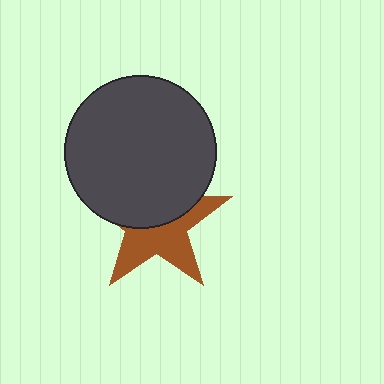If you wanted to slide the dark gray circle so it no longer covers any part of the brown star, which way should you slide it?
Slide it up — that is the most direct way to separate the two shapes.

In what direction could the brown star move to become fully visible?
The brown star could move down. That would shift it out from behind the dark gray circle entirely.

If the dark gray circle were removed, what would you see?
You would see the complete brown star.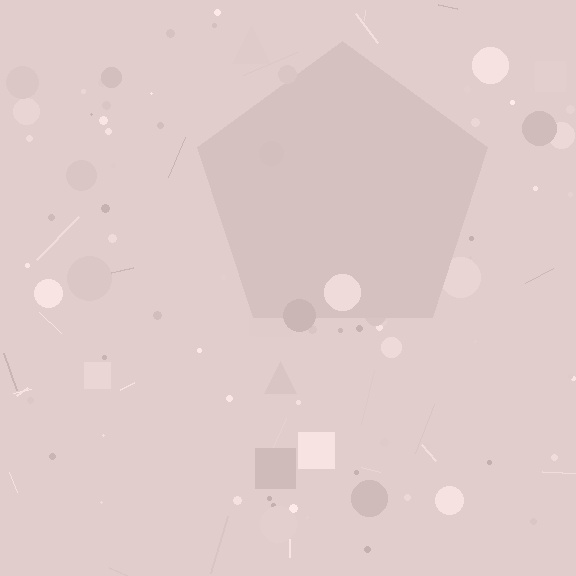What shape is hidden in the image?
A pentagon is hidden in the image.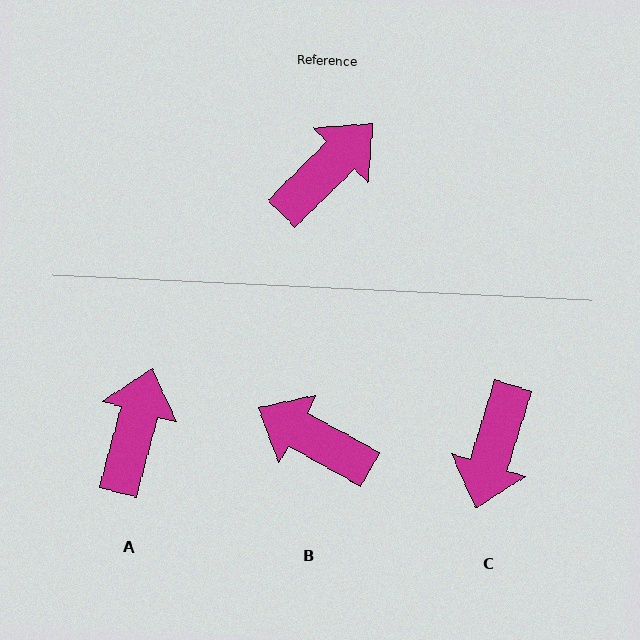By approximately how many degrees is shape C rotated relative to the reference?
Approximately 152 degrees clockwise.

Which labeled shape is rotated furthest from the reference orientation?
C, about 152 degrees away.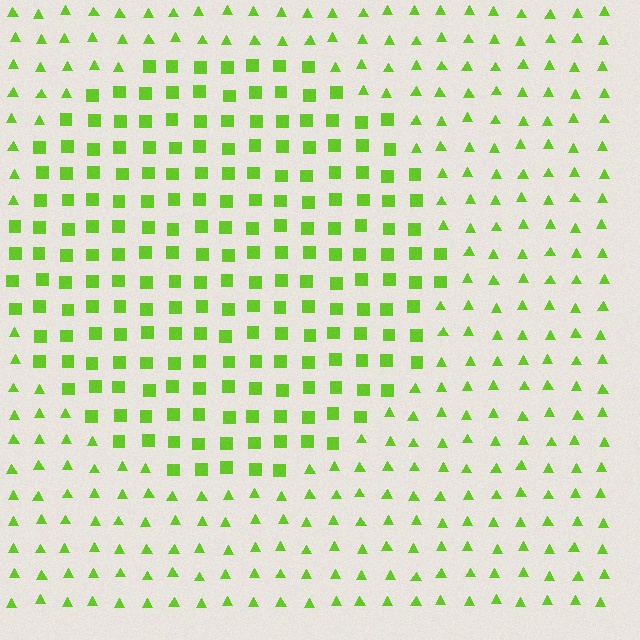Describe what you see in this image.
The image is filled with small lime elements arranged in a uniform grid. A circle-shaped region contains squares, while the surrounding area contains triangles. The boundary is defined purely by the change in element shape.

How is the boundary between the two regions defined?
The boundary is defined by a change in element shape: squares inside vs. triangles outside. All elements share the same color and spacing.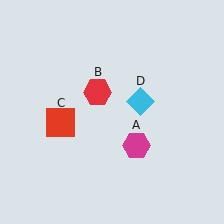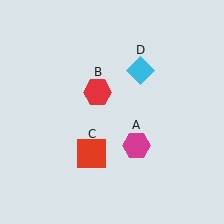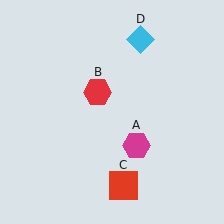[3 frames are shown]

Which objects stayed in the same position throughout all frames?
Magenta hexagon (object A) and red hexagon (object B) remained stationary.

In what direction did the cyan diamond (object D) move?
The cyan diamond (object D) moved up.